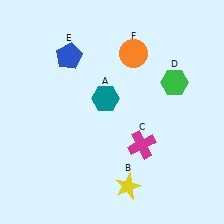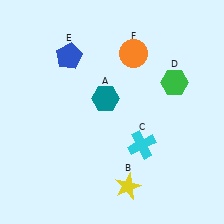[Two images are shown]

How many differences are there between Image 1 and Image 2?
There is 1 difference between the two images.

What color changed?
The cross (C) changed from magenta in Image 1 to cyan in Image 2.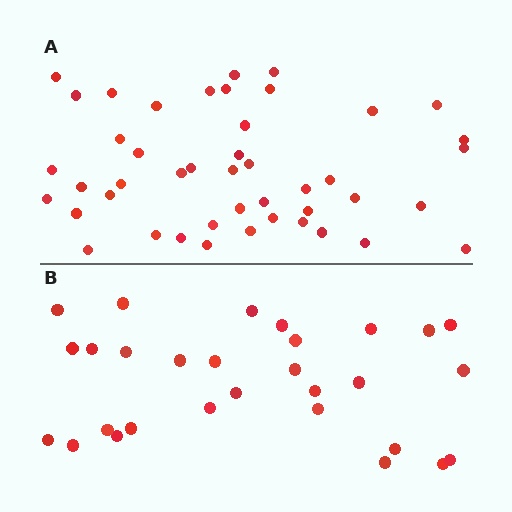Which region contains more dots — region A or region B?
Region A (the top region) has more dots.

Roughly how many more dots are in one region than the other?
Region A has approximately 15 more dots than region B.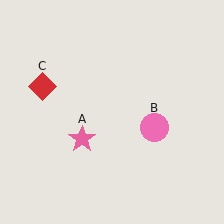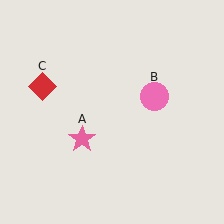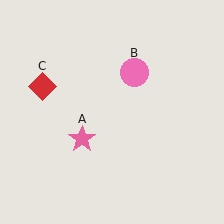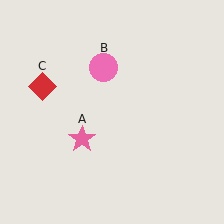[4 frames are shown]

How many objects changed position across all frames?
1 object changed position: pink circle (object B).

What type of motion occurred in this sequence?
The pink circle (object B) rotated counterclockwise around the center of the scene.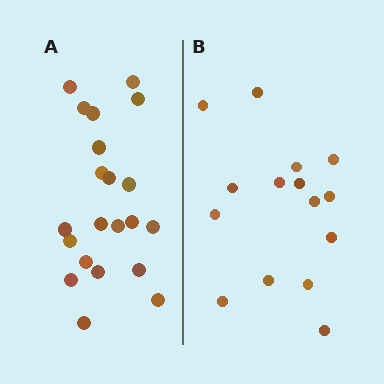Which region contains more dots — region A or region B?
Region A (the left region) has more dots.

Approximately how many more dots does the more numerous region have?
Region A has about 6 more dots than region B.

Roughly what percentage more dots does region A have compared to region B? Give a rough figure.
About 40% more.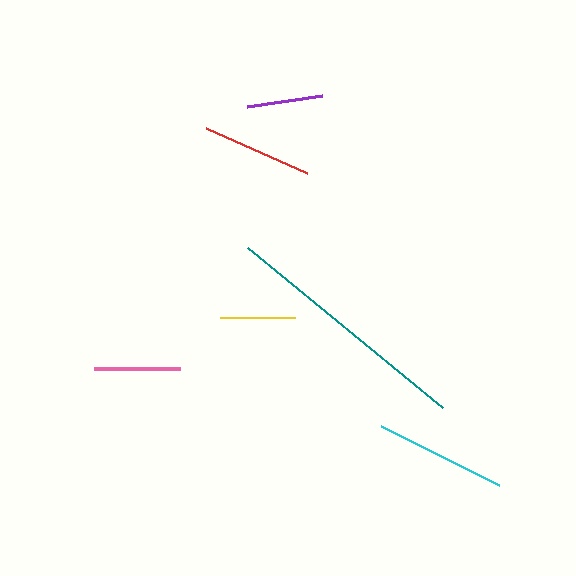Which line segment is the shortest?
The purple line is the shortest at approximately 75 pixels.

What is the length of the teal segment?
The teal segment is approximately 252 pixels long.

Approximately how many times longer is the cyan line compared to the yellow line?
The cyan line is approximately 1.7 times the length of the yellow line.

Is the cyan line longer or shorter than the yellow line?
The cyan line is longer than the yellow line.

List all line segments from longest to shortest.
From longest to shortest: teal, cyan, red, pink, yellow, purple.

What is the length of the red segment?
The red segment is approximately 110 pixels long.